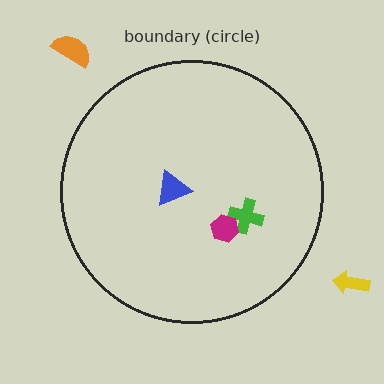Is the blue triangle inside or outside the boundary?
Inside.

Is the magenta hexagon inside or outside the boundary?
Inside.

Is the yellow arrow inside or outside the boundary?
Outside.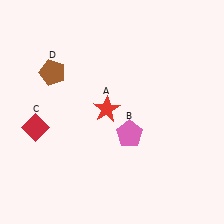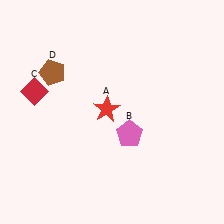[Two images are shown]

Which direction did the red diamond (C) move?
The red diamond (C) moved up.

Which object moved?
The red diamond (C) moved up.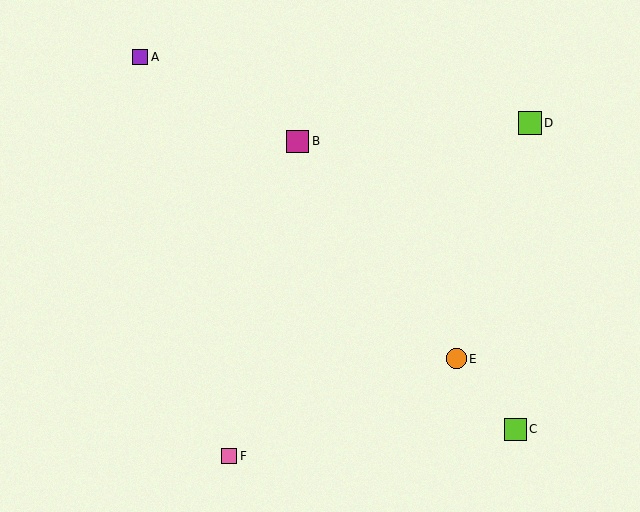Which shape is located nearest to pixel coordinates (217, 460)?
The pink square (labeled F) at (229, 456) is nearest to that location.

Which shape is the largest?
The lime square (labeled D) is the largest.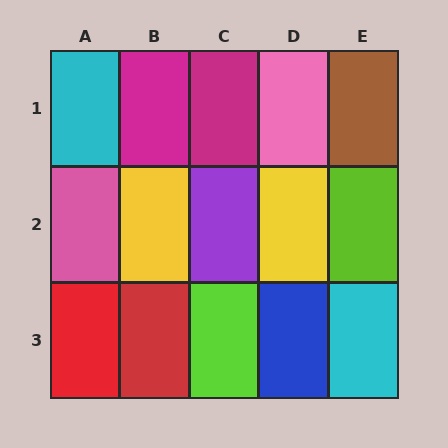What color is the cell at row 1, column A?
Cyan.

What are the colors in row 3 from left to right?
Red, red, lime, blue, cyan.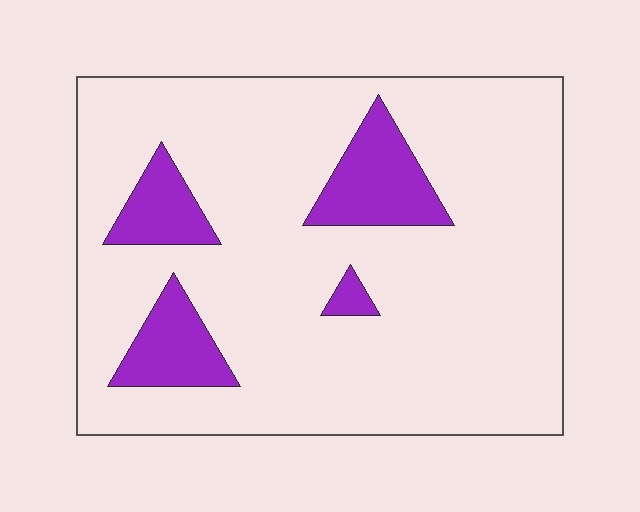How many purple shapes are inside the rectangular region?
4.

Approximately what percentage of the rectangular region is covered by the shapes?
Approximately 15%.